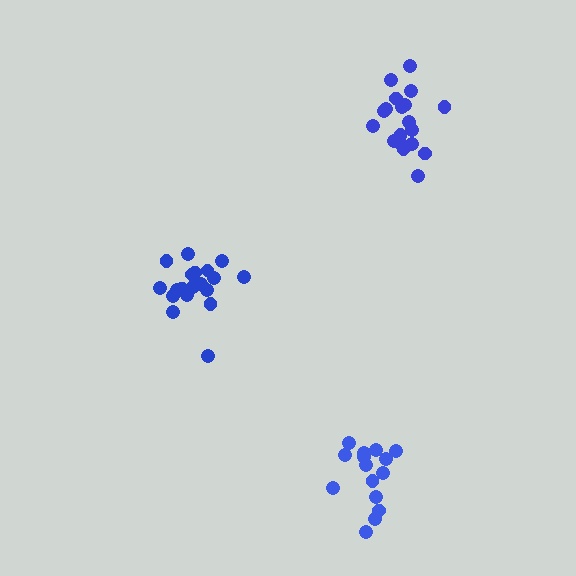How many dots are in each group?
Group 1: 20 dots, Group 2: 19 dots, Group 3: 15 dots (54 total).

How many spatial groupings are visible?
There are 3 spatial groupings.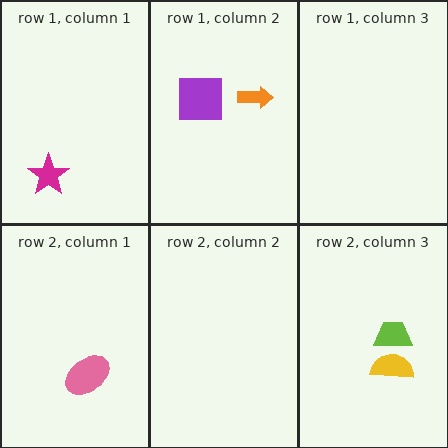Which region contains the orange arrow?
The row 1, column 2 region.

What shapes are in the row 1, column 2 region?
The orange arrow, the purple square.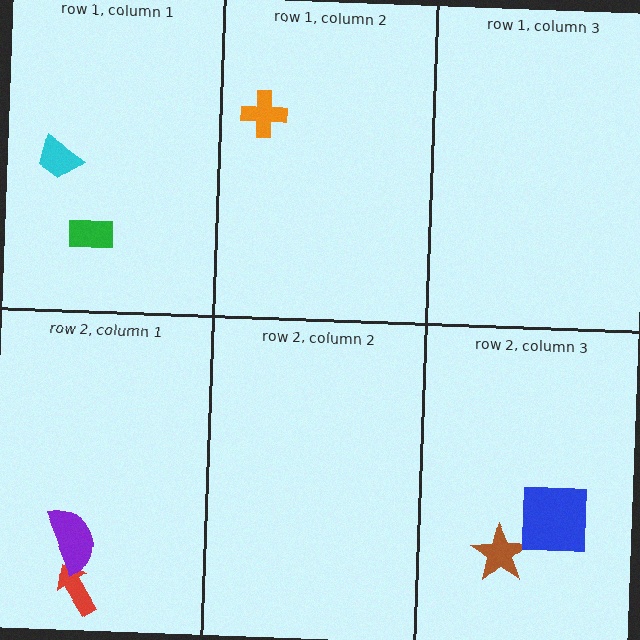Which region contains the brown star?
The row 2, column 3 region.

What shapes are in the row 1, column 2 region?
The orange cross.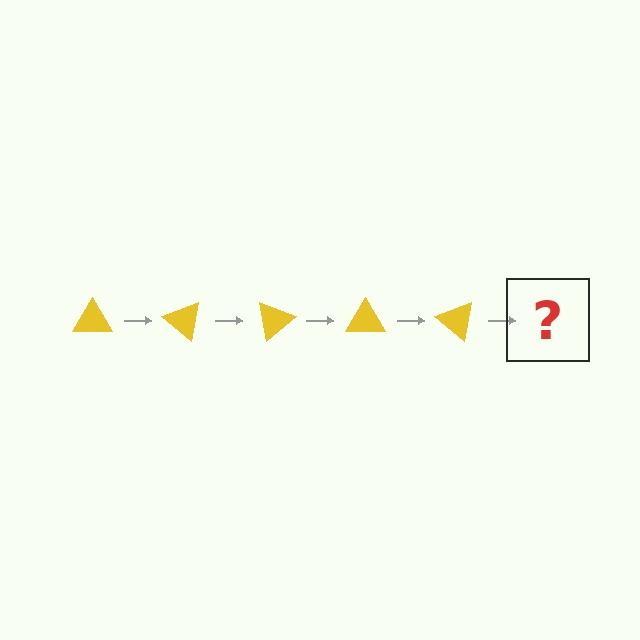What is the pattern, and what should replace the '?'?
The pattern is that the triangle rotates 40 degrees each step. The '?' should be a yellow triangle rotated 200 degrees.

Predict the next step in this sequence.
The next step is a yellow triangle rotated 200 degrees.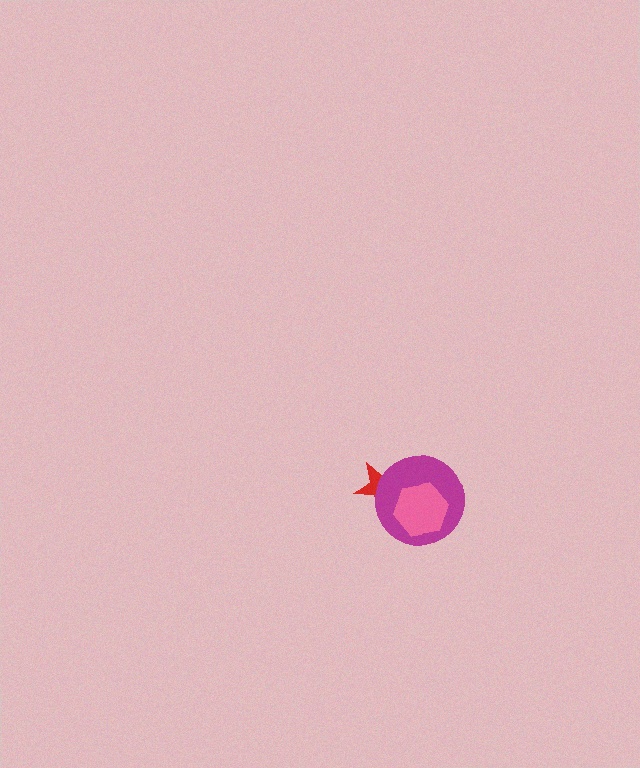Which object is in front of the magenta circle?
The pink hexagon is in front of the magenta circle.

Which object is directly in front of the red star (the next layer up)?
The magenta circle is directly in front of the red star.